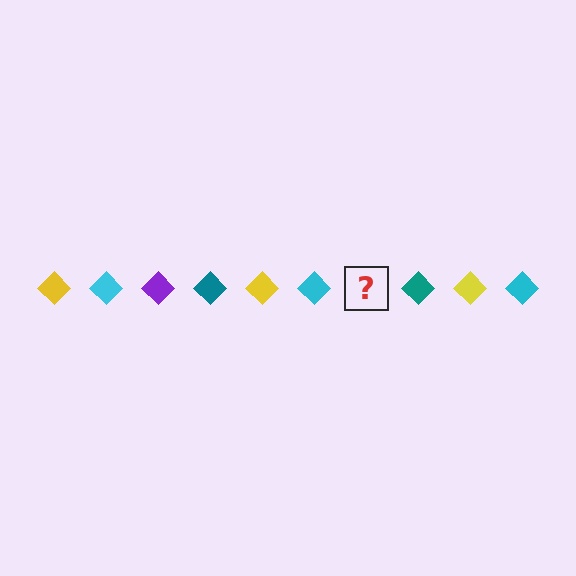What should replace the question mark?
The question mark should be replaced with a purple diamond.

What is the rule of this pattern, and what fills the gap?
The rule is that the pattern cycles through yellow, cyan, purple, teal diamonds. The gap should be filled with a purple diamond.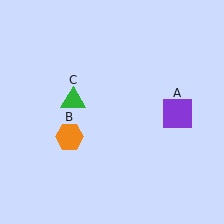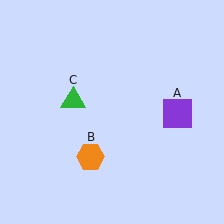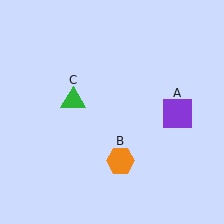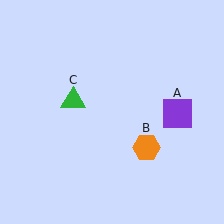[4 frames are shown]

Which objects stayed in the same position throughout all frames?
Purple square (object A) and green triangle (object C) remained stationary.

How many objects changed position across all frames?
1 object changed position: orange hexagon (object B).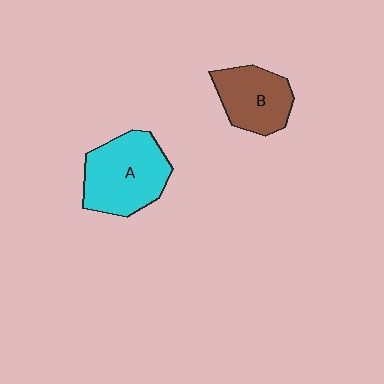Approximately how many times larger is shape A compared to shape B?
Approximately 1.3 times.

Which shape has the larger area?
Shape A (cyan).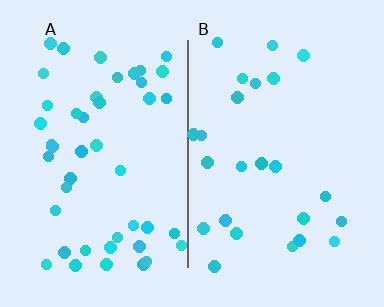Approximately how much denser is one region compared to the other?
Approximately 1.9× — region A over region B.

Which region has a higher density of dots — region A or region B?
A (the left).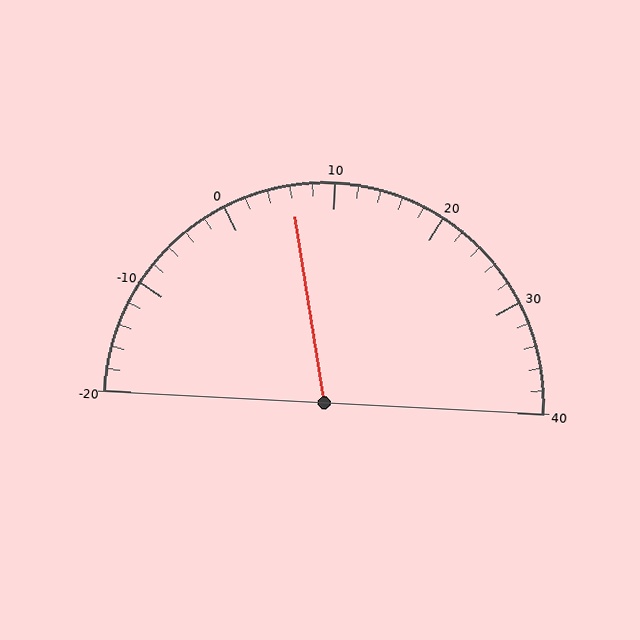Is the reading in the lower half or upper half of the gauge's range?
The reading is in the lower half of the range (-20 to 40).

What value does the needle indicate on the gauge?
The needle indicates approximately 6.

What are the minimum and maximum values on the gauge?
The gauge ranges from -20 to 40.